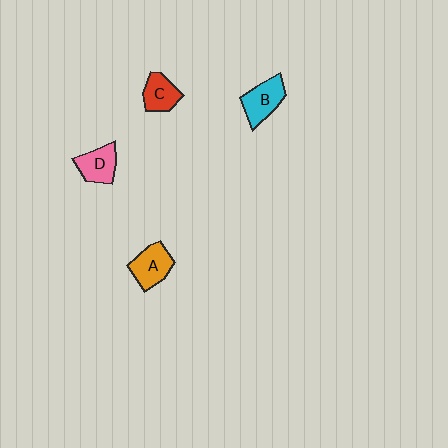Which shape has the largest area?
Shape A (orange).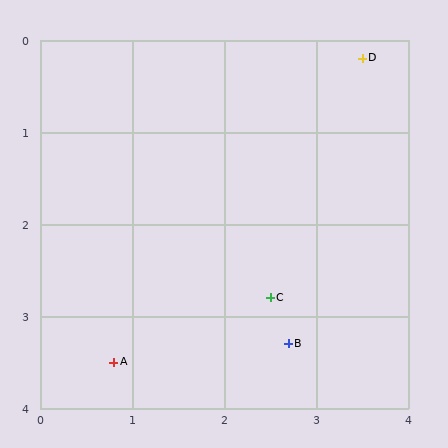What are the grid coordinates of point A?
Point A is at approximately (0.8, 3.5).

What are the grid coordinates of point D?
Point D is at approximately (3.5, 0.2).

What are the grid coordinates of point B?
Point B is at approximately (2.7, 3.3).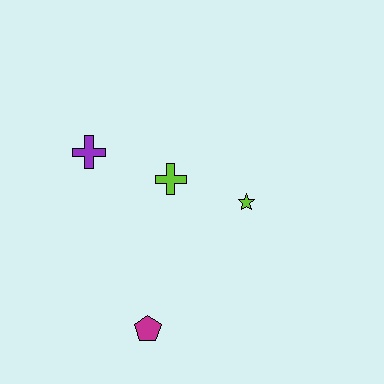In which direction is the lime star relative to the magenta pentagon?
The lime star is above the magenta pentagon.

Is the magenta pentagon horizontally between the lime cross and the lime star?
No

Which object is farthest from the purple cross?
The magenta pentagon is farthest from the purple cross.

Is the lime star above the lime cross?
No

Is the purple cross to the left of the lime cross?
Yes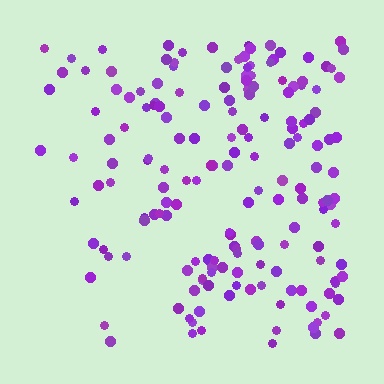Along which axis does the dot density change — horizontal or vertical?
Horizontal.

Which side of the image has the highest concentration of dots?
The right.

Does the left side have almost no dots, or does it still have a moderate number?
Still a moderate number, just noticeably fewer than the right.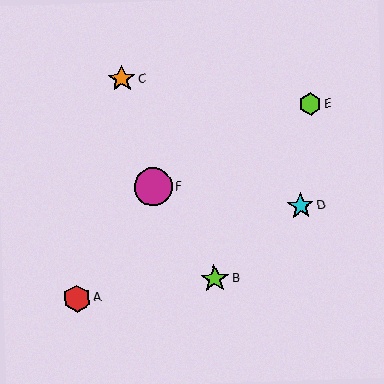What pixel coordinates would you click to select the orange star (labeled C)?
Click at (122, 79) to select the orange star C.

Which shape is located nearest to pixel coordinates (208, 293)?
The lime star (labeled B) at (215, 279) is nearest to that location.